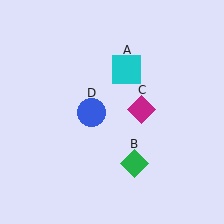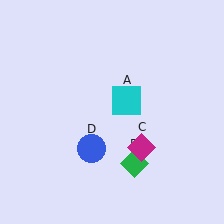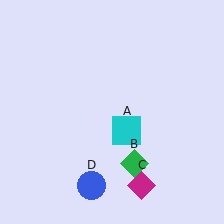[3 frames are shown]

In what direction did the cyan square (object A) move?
The cyan square (object A) moved down.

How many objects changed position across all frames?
3 objects changed position: cyan square (object A), magenta diamond (object C), blue circle (object D).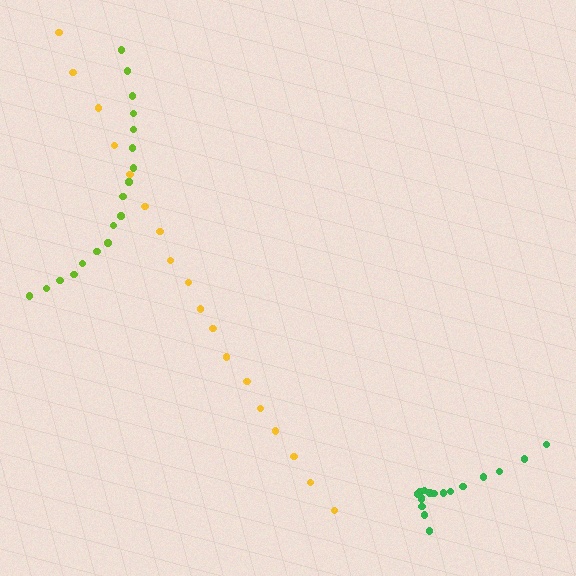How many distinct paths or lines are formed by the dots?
There are 3 distinct paths.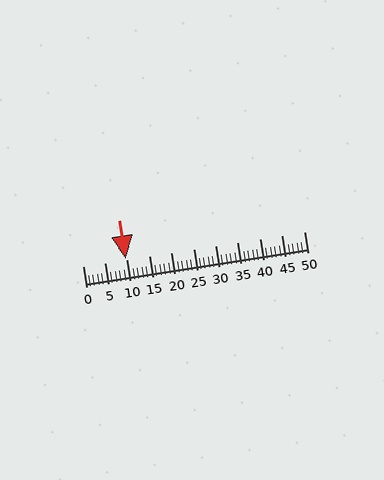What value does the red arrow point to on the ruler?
The red arrow points to approximately 10.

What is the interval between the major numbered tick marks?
The major tick marks are spaced 5 units apart.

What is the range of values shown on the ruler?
The ruler shows values from 0 to 50.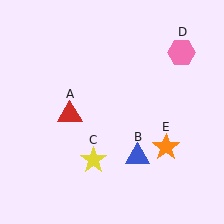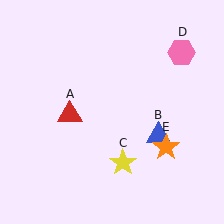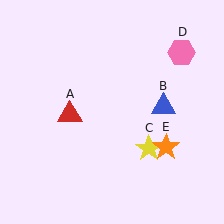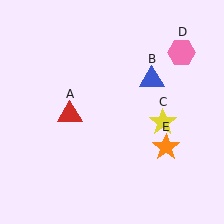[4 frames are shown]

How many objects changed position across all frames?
2 objects changed position: blue triangle (object B), yellow star (object C).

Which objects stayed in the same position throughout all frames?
Red triangle (object A) and pink hexagon (object D) and orange star (object E) remained stationary.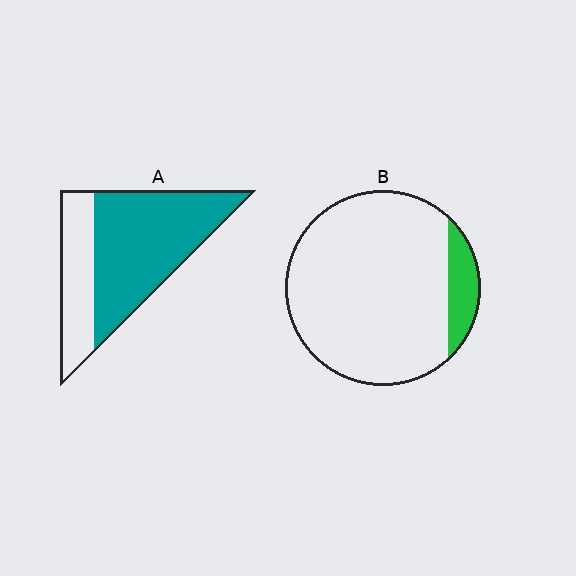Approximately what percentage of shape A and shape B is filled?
A is approximately 70% and B is approximately 10%.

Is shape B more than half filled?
No.